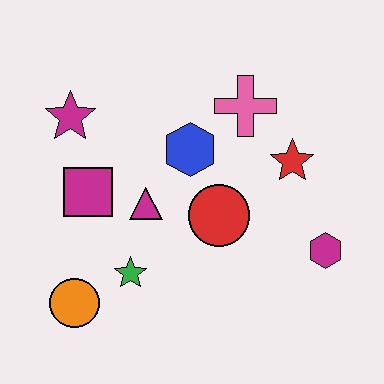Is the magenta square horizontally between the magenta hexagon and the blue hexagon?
No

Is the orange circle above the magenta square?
No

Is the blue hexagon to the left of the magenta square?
No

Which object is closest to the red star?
The pink cross is closest to the red star.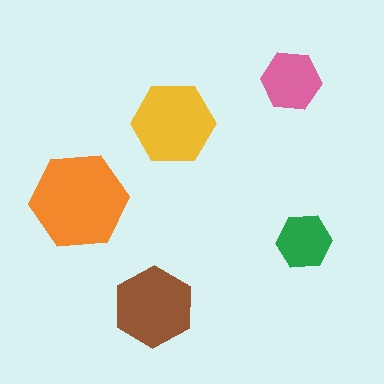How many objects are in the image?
There are 5 objects in the image.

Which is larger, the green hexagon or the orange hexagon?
The orange one.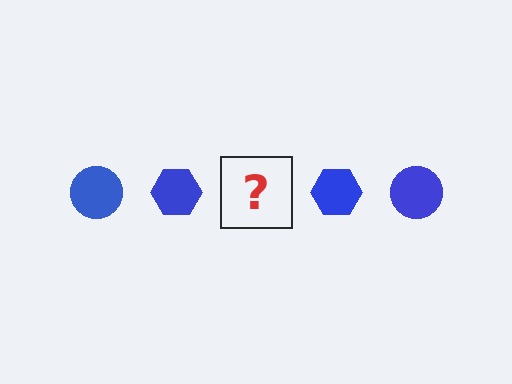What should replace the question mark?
The question mark should be replaced with a blue circle.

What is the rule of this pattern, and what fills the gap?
The rule is that the pattern cycles through circle, hexagon shapes in blue. The gap should be filled with a blue circle.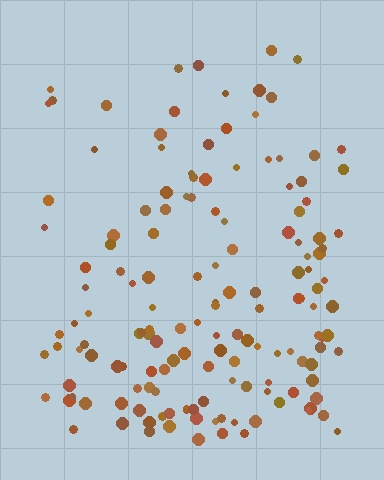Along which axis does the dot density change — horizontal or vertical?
Vertical.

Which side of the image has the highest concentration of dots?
The bottom.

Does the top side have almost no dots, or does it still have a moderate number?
Still a moderate number, just noticeably fewer than the bottom.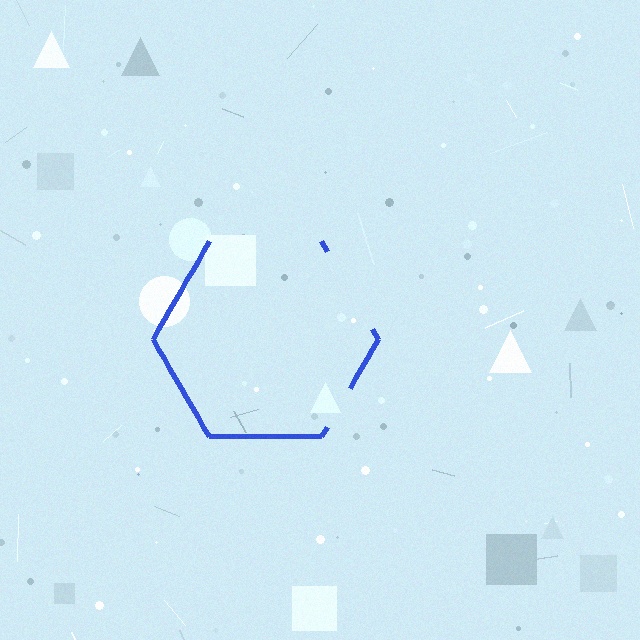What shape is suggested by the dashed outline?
The dashed outline suggests a hexagon.